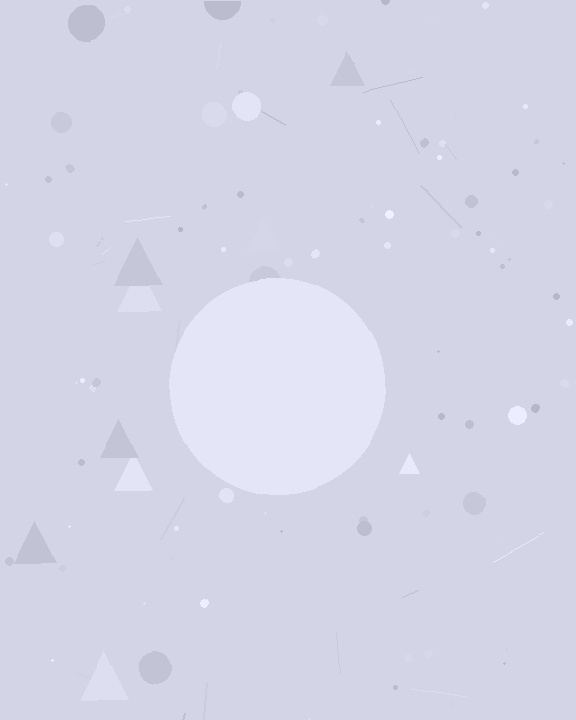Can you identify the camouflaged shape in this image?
The camouflaged shape is a circle.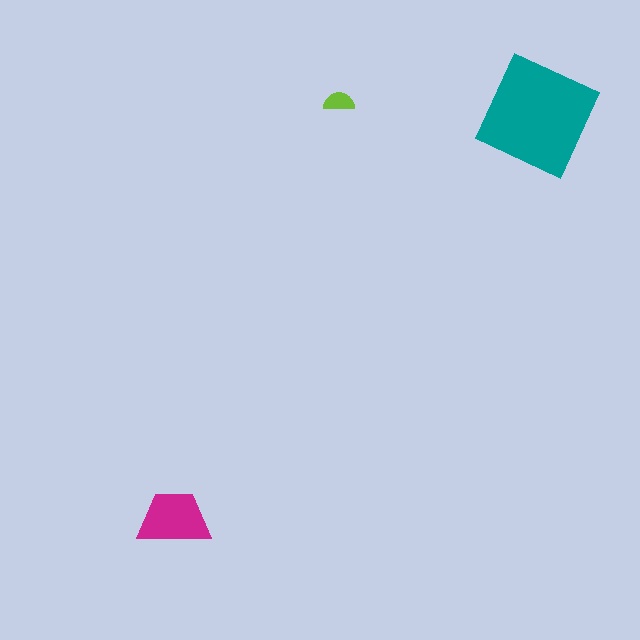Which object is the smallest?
The lime semicircle.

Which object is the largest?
The teal square.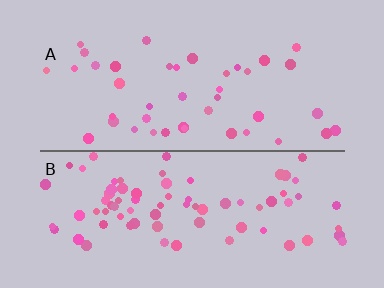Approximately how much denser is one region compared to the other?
Approximately 1.9× — region B over region A.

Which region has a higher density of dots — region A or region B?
B (the bottom).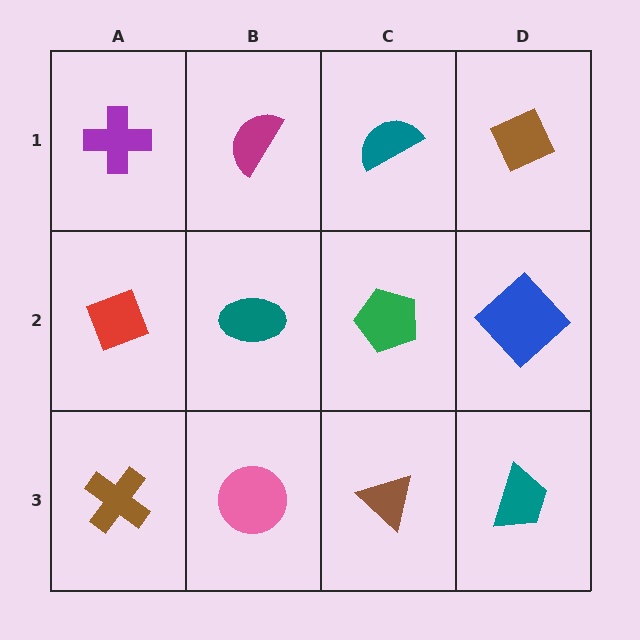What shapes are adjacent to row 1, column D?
A blue diamond (row 2, column D), a teal semicircle (row 1, column C).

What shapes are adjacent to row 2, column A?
A purple cross (row 1, column A), a brown cross (row 3, column A), a teal ellipse (row 2, column B).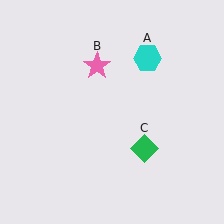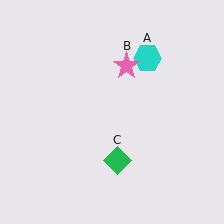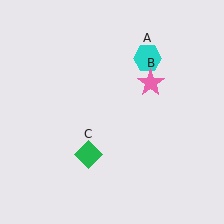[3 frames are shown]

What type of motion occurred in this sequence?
The pink star (object B), green diamond (object C) rotated clockwise around the center of the scene.